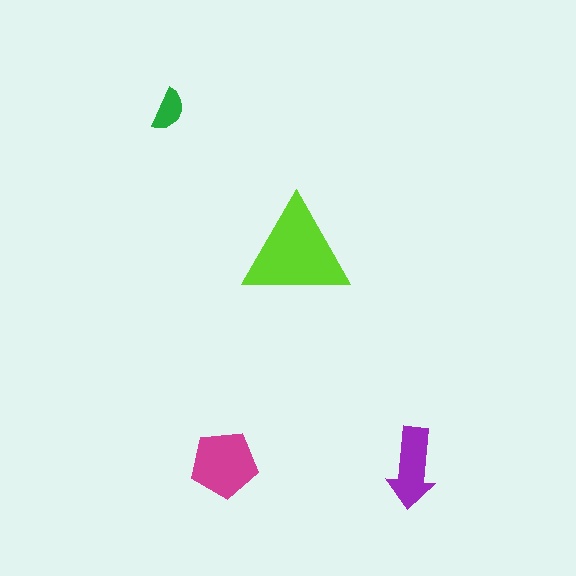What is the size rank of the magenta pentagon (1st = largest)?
2nd.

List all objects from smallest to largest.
The green semicircle, the purple arrow, the magenta pentagon, the lime triangle.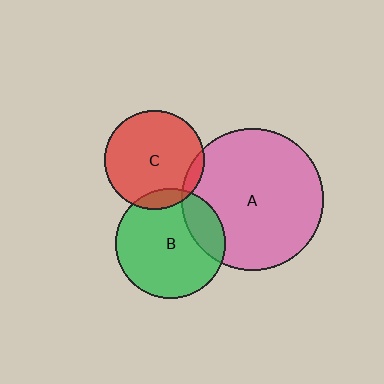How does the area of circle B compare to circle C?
Approximately 1.2 times.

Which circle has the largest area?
Circle A (pink).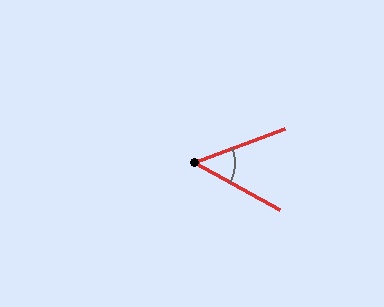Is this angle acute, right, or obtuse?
It is acute.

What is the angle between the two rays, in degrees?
Approximately 49 degrees.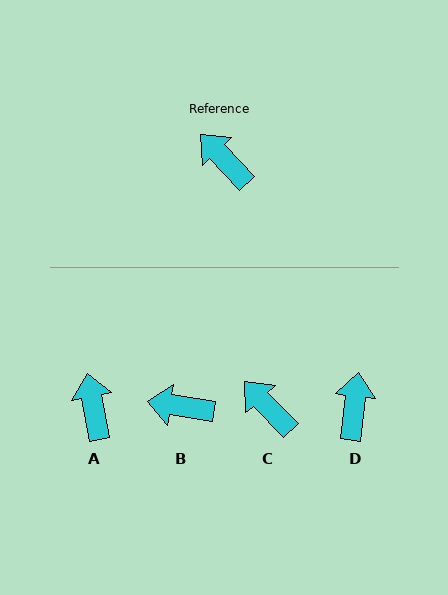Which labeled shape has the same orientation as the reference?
C.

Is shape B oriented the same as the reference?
No, it is off by about 38 degrees.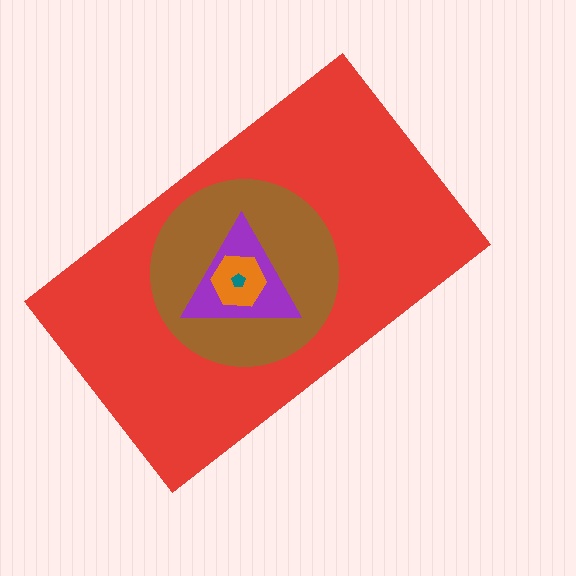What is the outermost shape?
The red rectangle.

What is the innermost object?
The teal pentagon.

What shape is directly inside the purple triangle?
The orange hexagon.